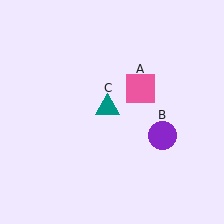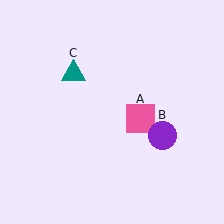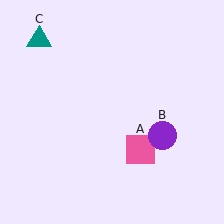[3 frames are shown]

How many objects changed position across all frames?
2 objects changed position: pink square (object A), teal triangle (object C).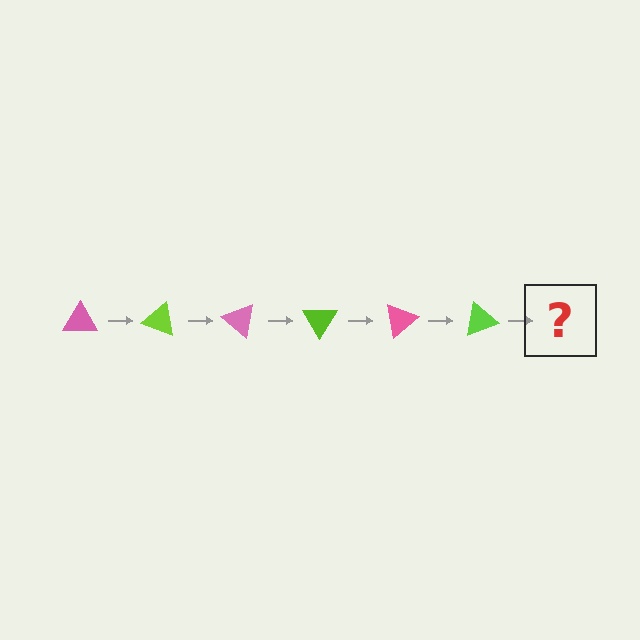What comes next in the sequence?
The next element should be a pink triangle, rotated 120 degrees from the start.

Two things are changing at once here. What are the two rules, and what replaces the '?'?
The two rules are that it rotates 20 degrees each step and the color cycles through pink and lime. The '?' should be a pink triangle, rotated 120 degrees from the start.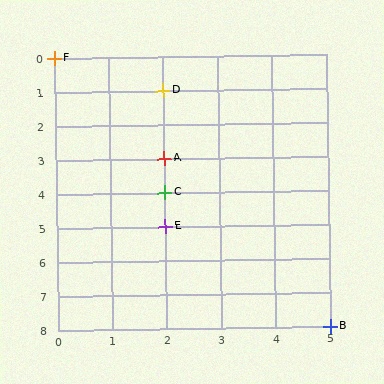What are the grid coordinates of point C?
Point C is at grid coordinates (2, 4).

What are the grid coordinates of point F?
Point F is at grid coordinates (0, 0).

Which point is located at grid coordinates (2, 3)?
Point A is at (2, 3).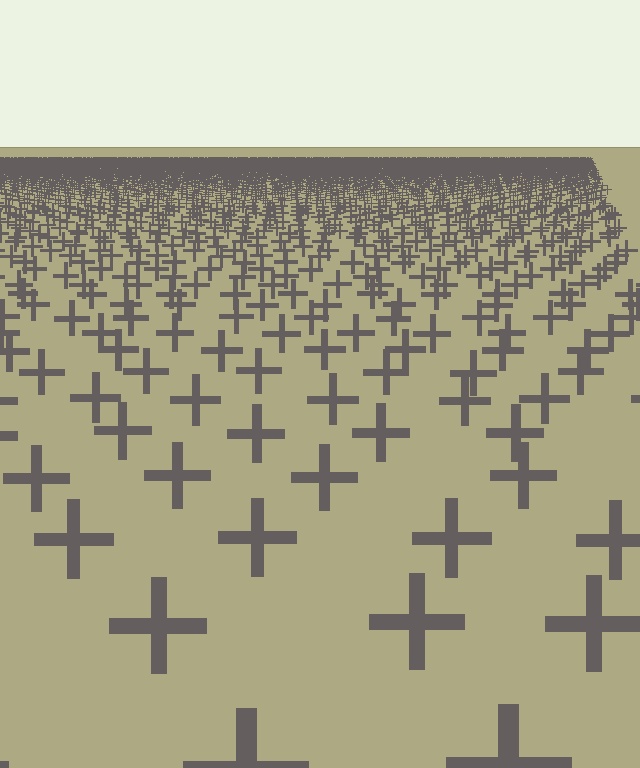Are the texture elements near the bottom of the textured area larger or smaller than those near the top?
Larger. Near the bottom, elements are closer to the viewer and appear at a bigger on-screen size.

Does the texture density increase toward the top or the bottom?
Density increases toward the top.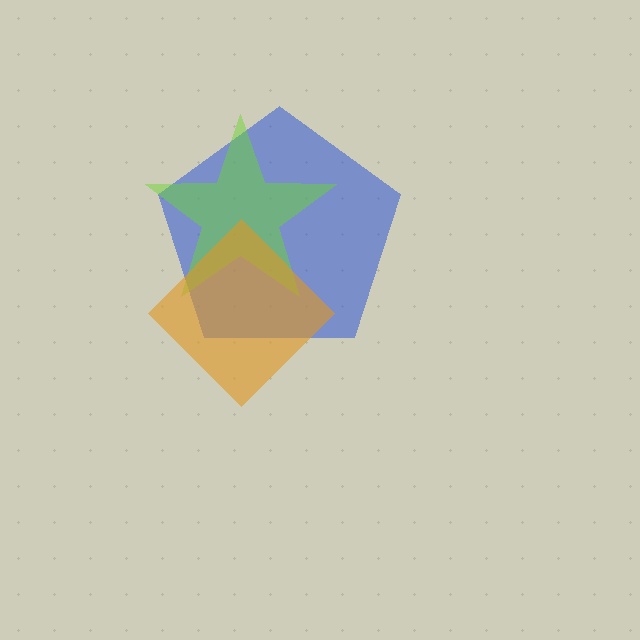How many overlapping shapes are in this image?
There are 3 overlapping shapes in the image.